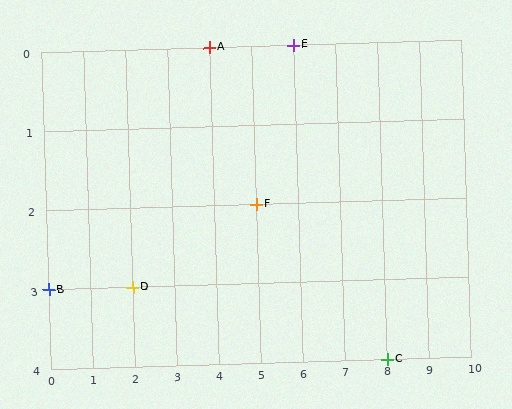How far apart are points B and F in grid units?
Points B and F are 5 columns and 1 row apart (about 5.1 grid units diagonally).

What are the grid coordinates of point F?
Point F is at grid coordinates (5, 2).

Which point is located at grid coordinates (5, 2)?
Point F is at (5, 2).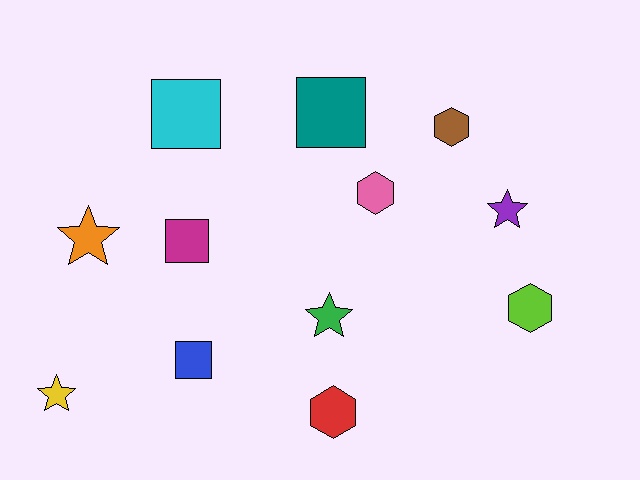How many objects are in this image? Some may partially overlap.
There are 12 objects.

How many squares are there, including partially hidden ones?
There are 4 squares.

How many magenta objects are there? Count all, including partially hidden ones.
There is 1 magenta object.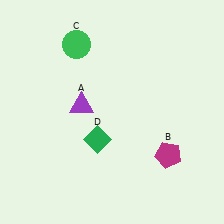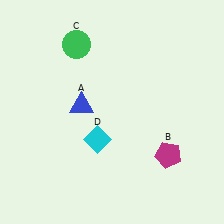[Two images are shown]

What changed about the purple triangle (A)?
In Image 1, A is purple. In Image 2, it changed to blue.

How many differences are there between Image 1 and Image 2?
There are 2 differences between the two images.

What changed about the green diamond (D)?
In Image 1, D is green. In Image 2, it changed to cyan.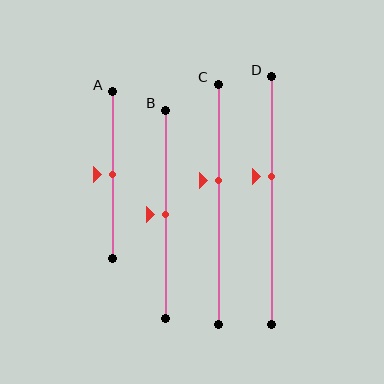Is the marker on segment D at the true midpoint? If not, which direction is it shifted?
No, the marker on segment D is shifted upward by about 9% of the segment length.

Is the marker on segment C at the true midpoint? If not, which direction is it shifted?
No, the marker on segment C is shifted upward by about 10% of the segment length.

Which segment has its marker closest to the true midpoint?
Segment A has its marker closest to the true midpoint.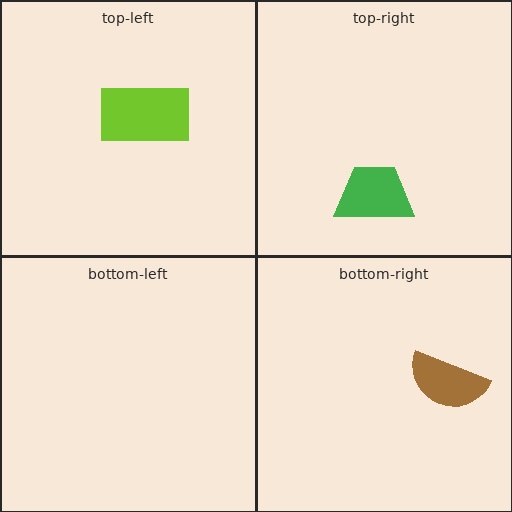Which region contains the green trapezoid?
The top-right region.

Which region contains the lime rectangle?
The top-left region.